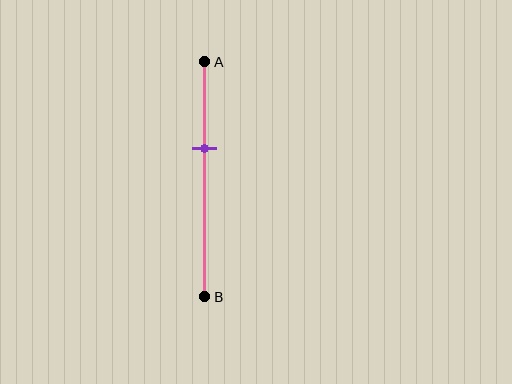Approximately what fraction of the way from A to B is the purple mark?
The purple mark is approximately 35% of the way from A to B.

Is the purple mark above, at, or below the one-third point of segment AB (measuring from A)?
The purple mark is below the one-third point of segment AB.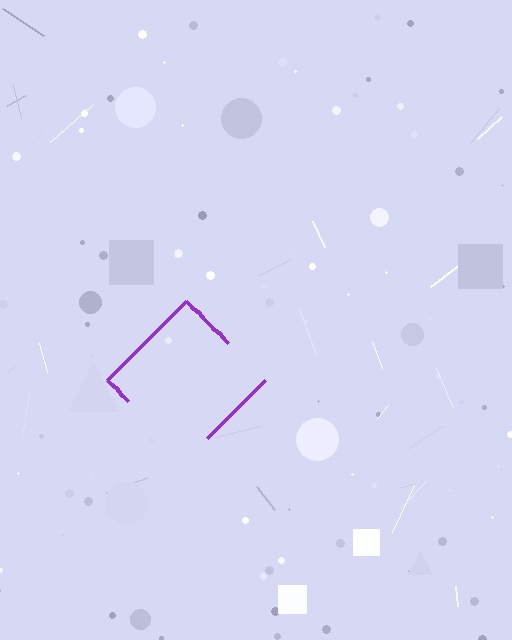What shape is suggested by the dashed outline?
The dashed outline suggests a diamond.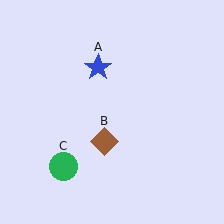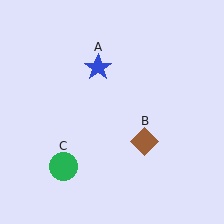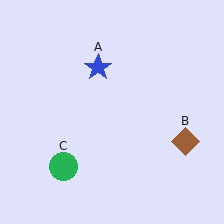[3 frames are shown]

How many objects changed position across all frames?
1 object changed position: brown diamond (object B).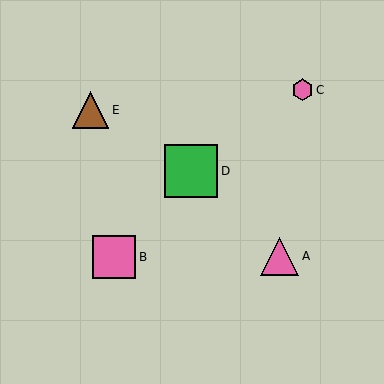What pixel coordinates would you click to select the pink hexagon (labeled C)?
Click at (303, 90) to select the pink hexagon C.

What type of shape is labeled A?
Shape A is a pink triangle.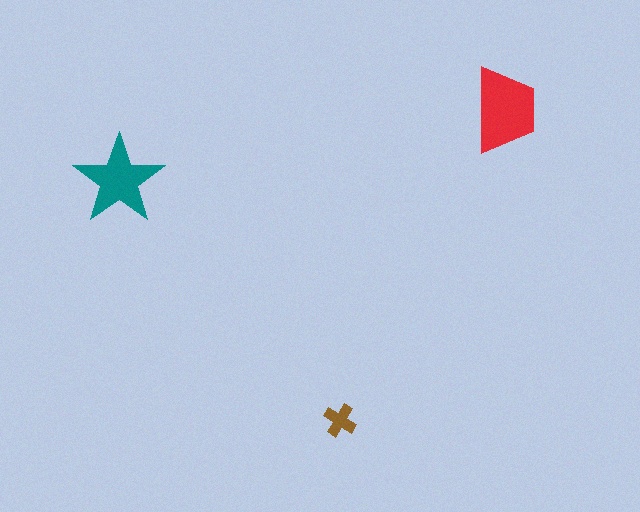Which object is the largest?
The red trapezoid.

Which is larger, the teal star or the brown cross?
The teal star.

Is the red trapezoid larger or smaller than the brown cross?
Larger.